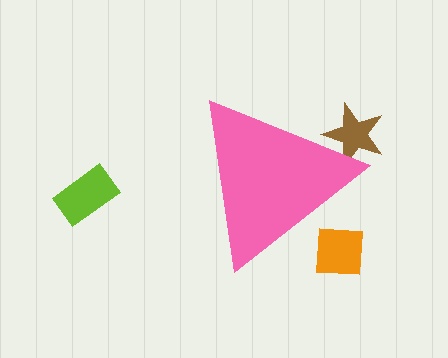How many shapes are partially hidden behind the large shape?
2 shapes are partially hidden.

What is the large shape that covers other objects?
A pink triangle.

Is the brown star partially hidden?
Yes, the brown star is partially hidden behind the pink triangle.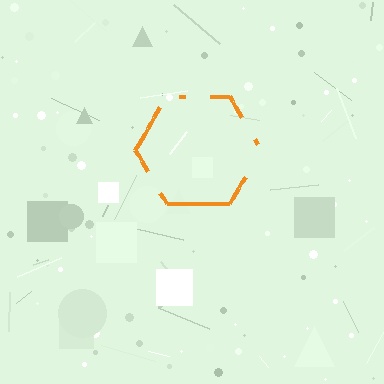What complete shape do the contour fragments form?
The contour fragments form a hexagon.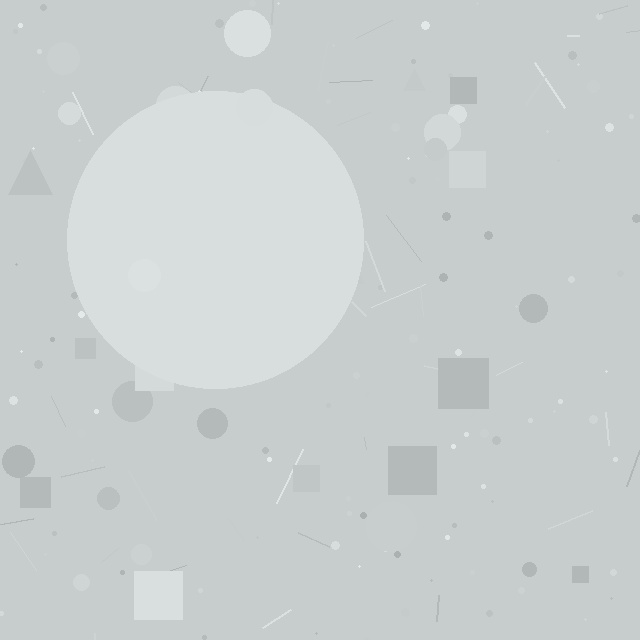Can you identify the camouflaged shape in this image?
The camouflaged shape is a circle.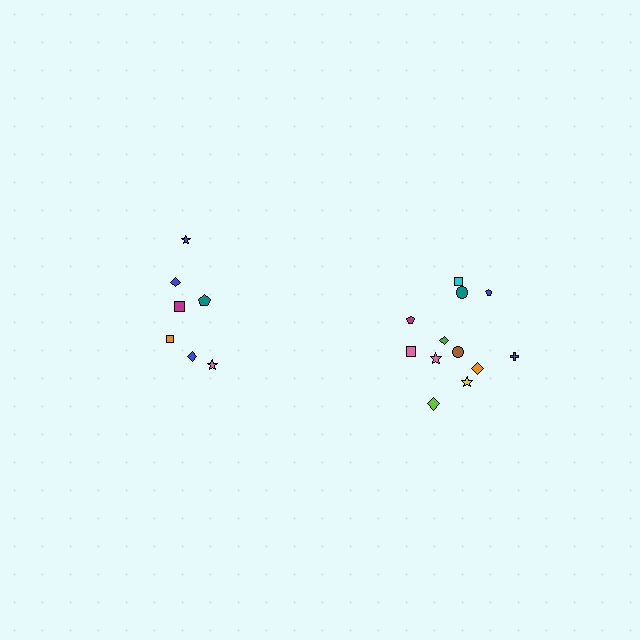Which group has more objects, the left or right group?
The right group.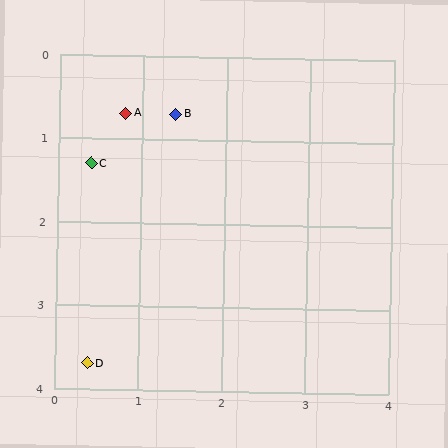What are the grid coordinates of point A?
Point A is at approximately (0.8, 0.7).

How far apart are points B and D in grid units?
Points B and D are about 3.2 grid units apart.